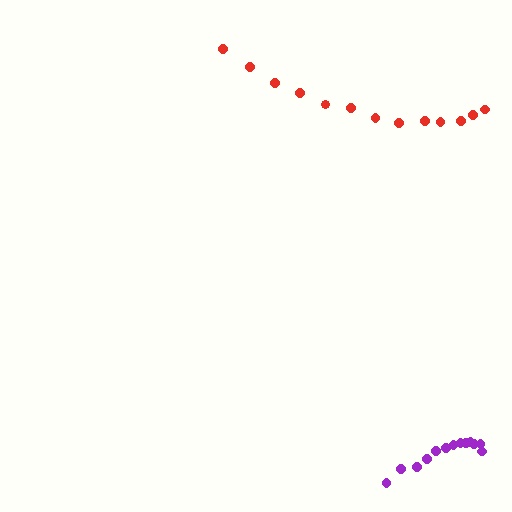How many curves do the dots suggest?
There are 2 distinct paths.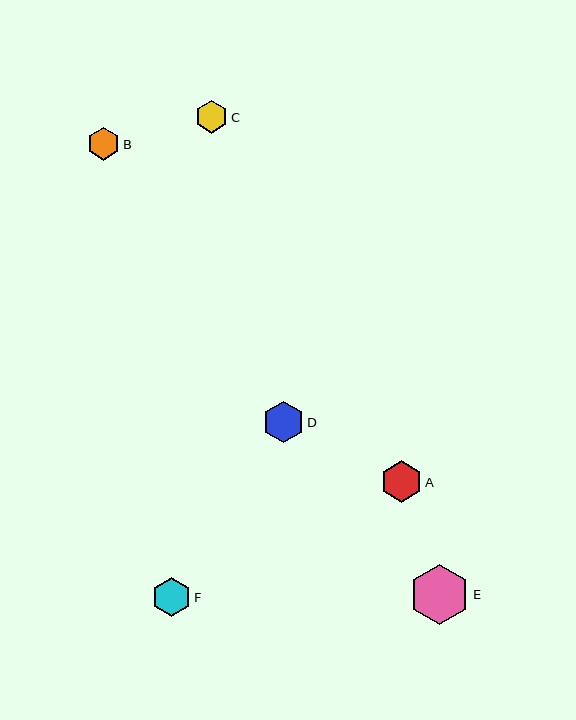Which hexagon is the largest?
Hexagon E is the largest with a size of approximately 60 pixels.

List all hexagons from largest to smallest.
From largest to smallest: E, D, A, F, C, B.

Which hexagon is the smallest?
Hexagon B is the smallest with a size of approximately 33 pixels.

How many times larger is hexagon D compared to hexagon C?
Hexagon D is approximately 1.3 times the size of hexagon C.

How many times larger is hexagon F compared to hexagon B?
Hexagon F is approximately 1.2 times the size of hexagon B.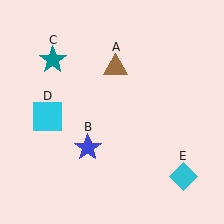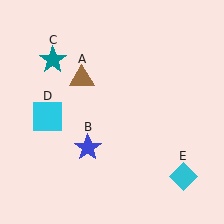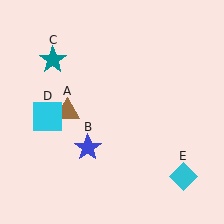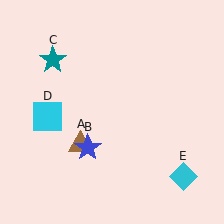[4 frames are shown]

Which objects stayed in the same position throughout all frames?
Blue star (object B) and teal star (object C) and cyan square (object D) and cyan diamond (object E) remained stationary.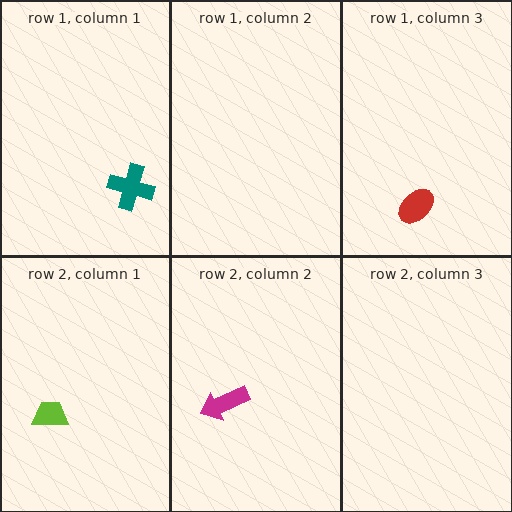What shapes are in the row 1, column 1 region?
The teal cross.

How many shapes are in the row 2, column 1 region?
1.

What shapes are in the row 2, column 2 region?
The magenta arrow.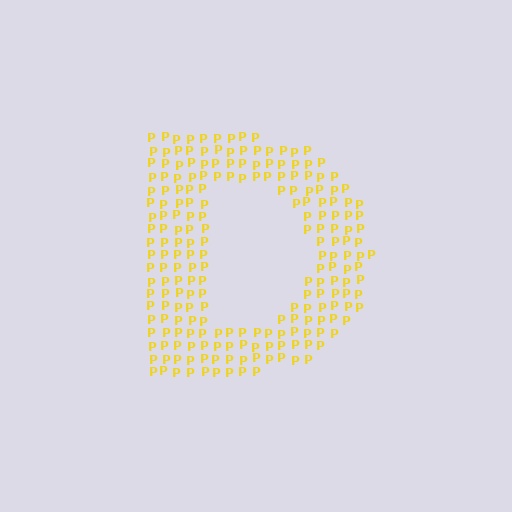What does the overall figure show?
The overall figure shows the letter D.